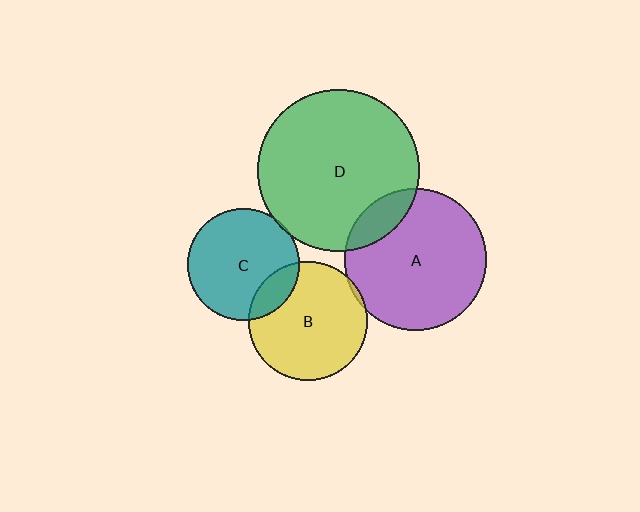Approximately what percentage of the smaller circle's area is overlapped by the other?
Approximately 5%.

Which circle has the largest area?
Circle D (green).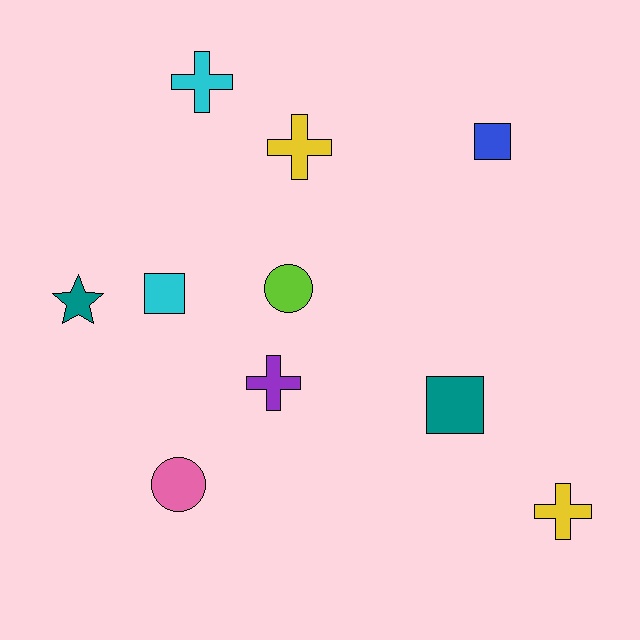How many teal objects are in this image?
There are 2 teal objects.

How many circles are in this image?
There are 2 circles.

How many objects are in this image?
There are 10 objects.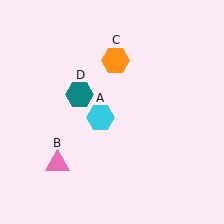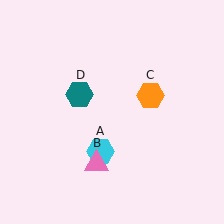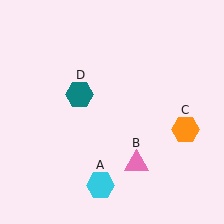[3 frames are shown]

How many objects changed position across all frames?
3 objects changed position: cyan hexagon (object A), pink triangle (object B), orange hexagon (object C).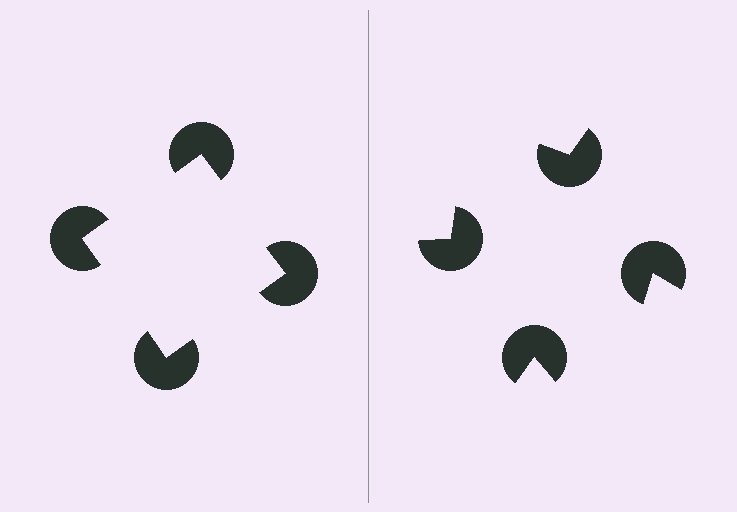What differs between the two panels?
The pac-man discs are positioned identically on both sides; only the wedge orientations differ. On the left they align to a square; on the right they are misaligned.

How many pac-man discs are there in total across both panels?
8 — 4 on each side.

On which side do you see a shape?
An illusory square appears on the left side. On the right side the wedge cuts are rotated, so no coherent shape forms.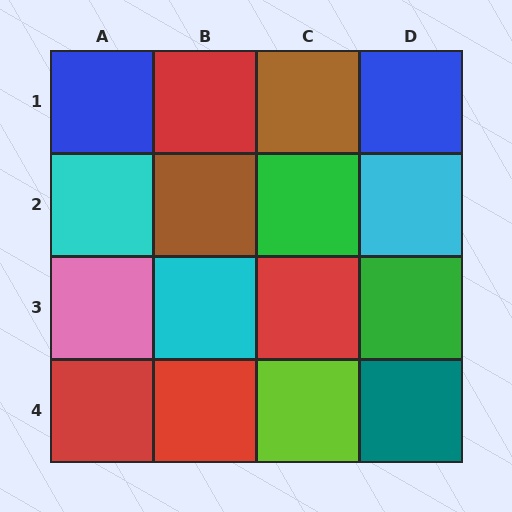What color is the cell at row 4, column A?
Red.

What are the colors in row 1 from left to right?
Blue, red, brown, blue.